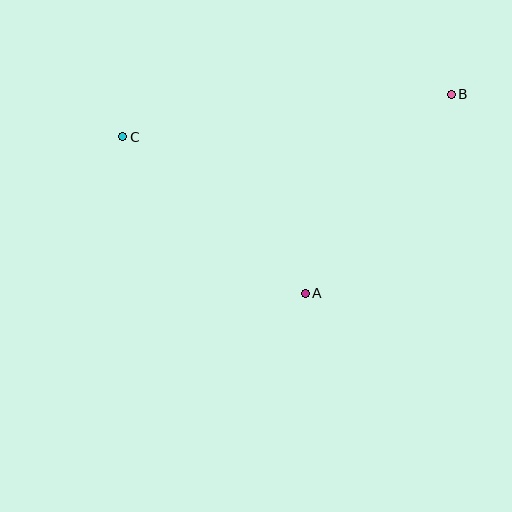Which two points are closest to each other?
Points A and C are closest to each other.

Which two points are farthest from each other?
Points B and C are farthest from each other.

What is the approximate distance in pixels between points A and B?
The distance between A and B is approximately 247 pixels.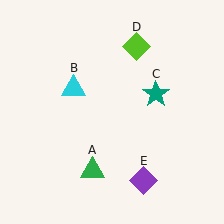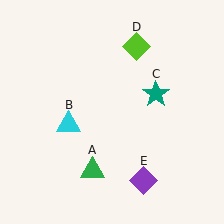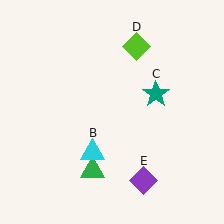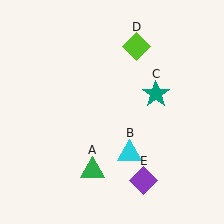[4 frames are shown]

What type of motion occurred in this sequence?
The cyan triangle (object B) rotated counterclockwise around the center of the scene.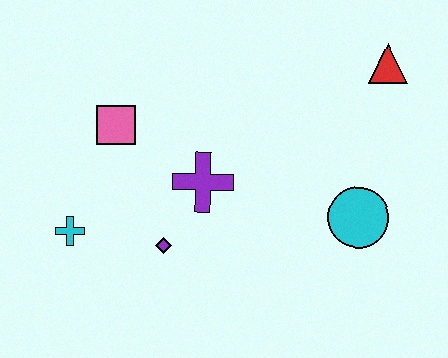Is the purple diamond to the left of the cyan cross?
No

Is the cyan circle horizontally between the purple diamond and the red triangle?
Yes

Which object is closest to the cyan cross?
The purple diamond is closest to the cyan cross.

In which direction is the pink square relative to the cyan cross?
The pink square is above the cyan cross.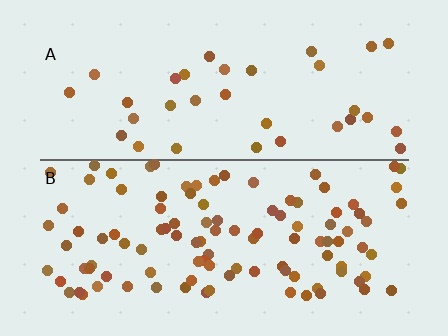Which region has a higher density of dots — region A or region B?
B (the bottom).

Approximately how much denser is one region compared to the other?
Approximately 3.0× — region B over region A.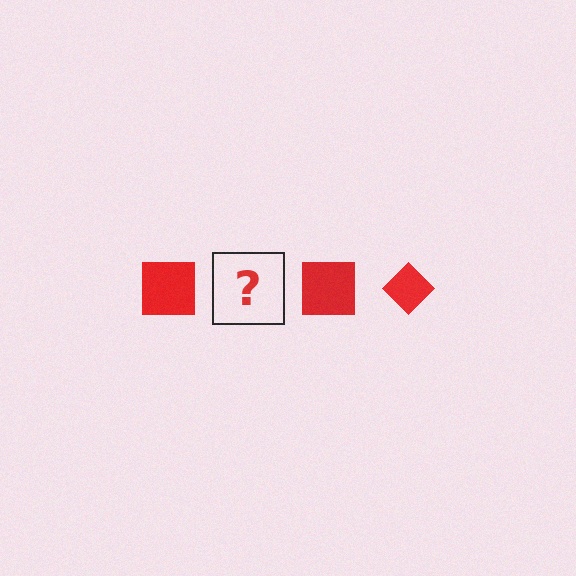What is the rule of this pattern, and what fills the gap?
The rule is that the pattern cycles through square, diamond shapes in red. The gap should be filled with a red diamond.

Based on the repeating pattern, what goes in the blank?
The blank should be a red diamond.